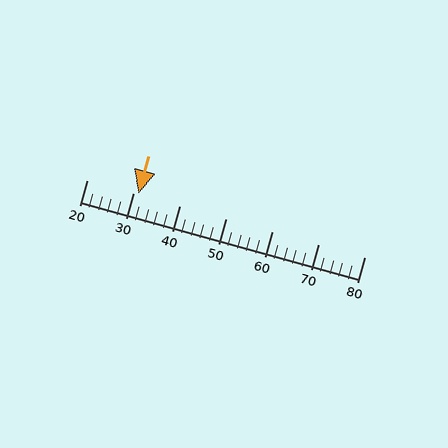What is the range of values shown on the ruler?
The ruler shows values from 20 to 80.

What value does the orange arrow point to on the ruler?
The orange arrow points to approximately 31.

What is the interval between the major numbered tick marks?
The major tick marks are spaced 10 units apart.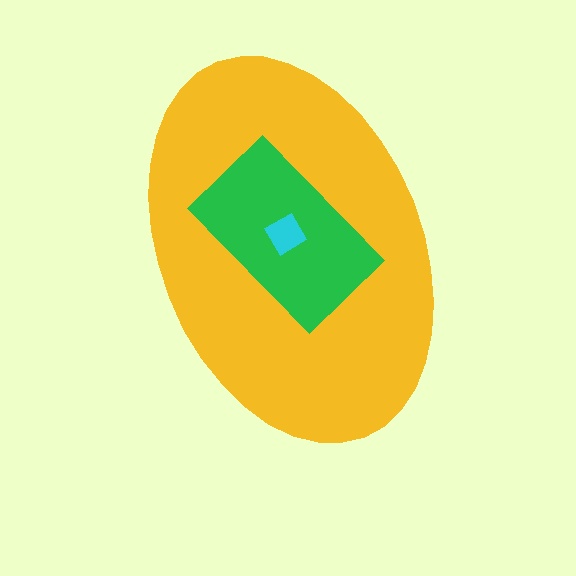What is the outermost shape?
The yellow ellipse.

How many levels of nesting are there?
3.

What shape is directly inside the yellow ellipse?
The green rectangle.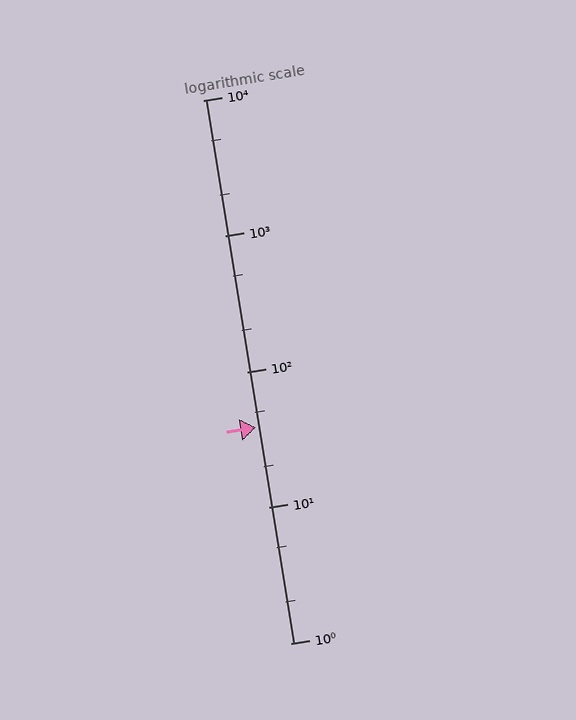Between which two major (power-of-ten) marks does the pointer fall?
The pointer is between 10 and 100.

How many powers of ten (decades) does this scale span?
The scale spans 4 decades, from 1 to 10000.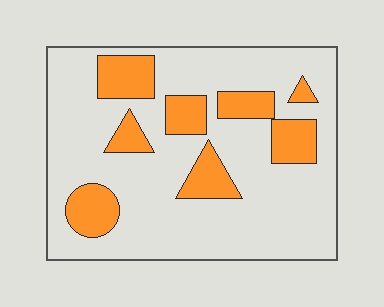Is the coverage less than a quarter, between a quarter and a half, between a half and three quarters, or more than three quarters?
Less than a quarter.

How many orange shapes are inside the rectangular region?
8.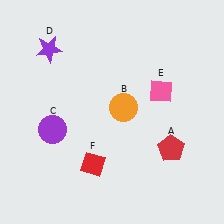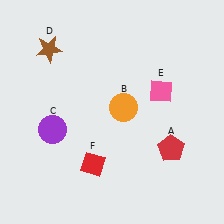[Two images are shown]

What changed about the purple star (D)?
In Image 1, D is purple. In Image 2, it changed to brown.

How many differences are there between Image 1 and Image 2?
There is 1 difference between the two images.